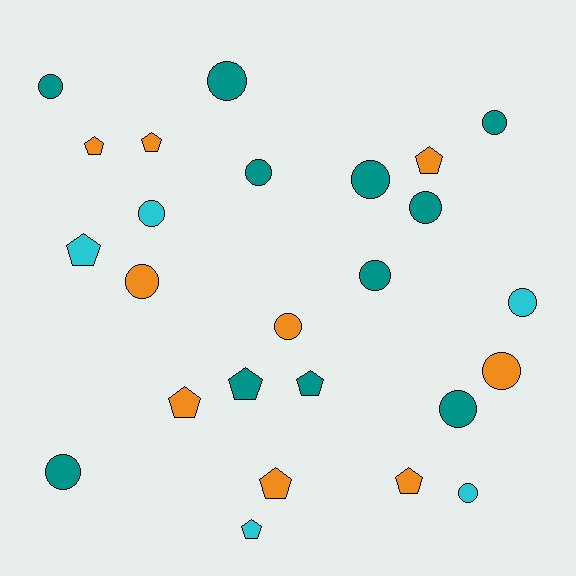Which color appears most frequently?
Teal, with 11 objects.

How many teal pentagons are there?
There are 2 teal pentagons.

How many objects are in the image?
There are 25 objects.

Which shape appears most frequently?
Circle, with 15 objects.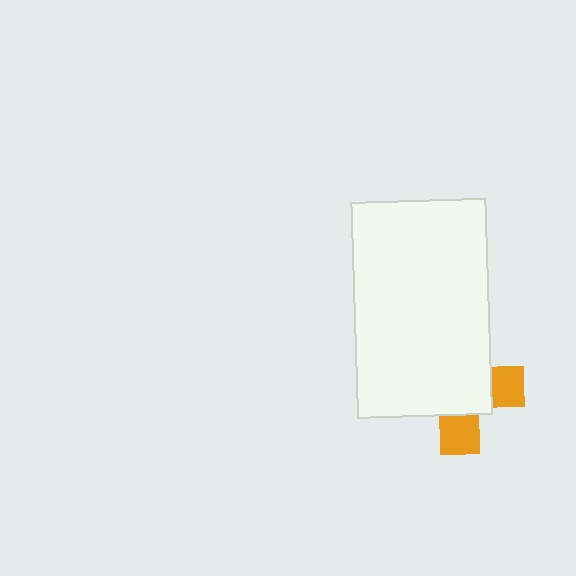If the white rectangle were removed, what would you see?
You would see the complete orange cross.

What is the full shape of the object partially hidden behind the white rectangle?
The partially hidden object is an orange cross.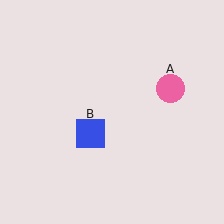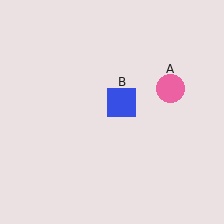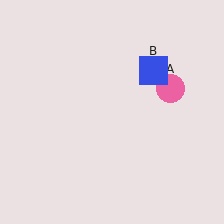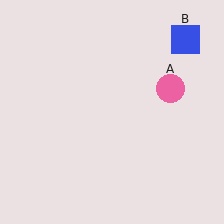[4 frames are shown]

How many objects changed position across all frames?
1 object changed position: blue square (object B).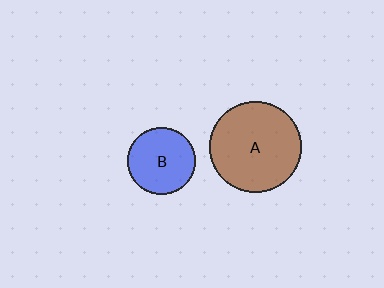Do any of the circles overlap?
No, none of the circles overlap.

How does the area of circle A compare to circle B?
Approximately 1.8 times.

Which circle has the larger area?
Circle A (brown).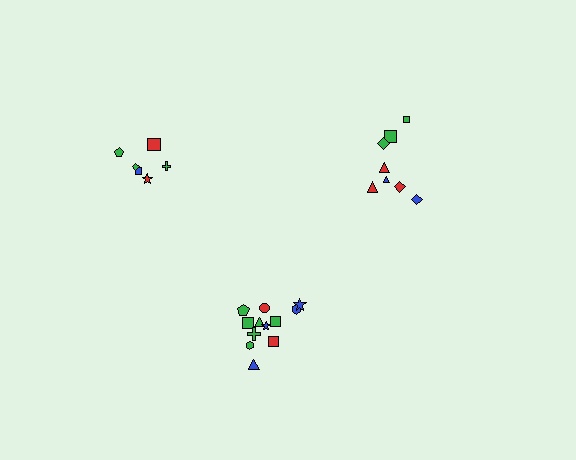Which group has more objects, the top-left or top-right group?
The top-right group.